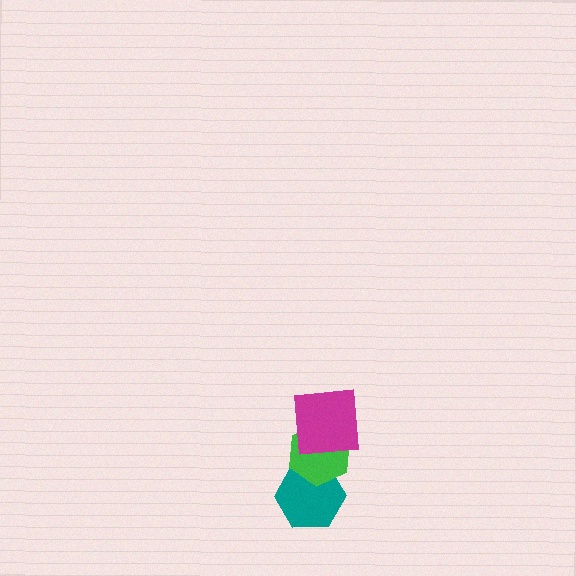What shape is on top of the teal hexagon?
The green hexagon is on top of the teal hexagon.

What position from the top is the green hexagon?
The green hexagon is 2nd from the top.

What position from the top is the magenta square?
The magenta square is 1st from the top.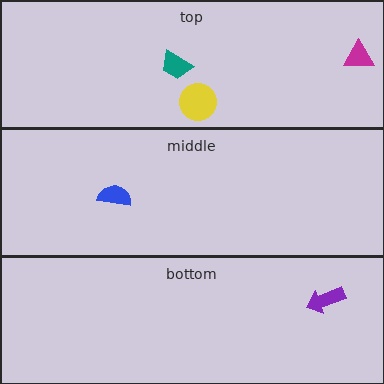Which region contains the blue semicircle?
The middle region.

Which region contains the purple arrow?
The bottom region.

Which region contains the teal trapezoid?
The top region.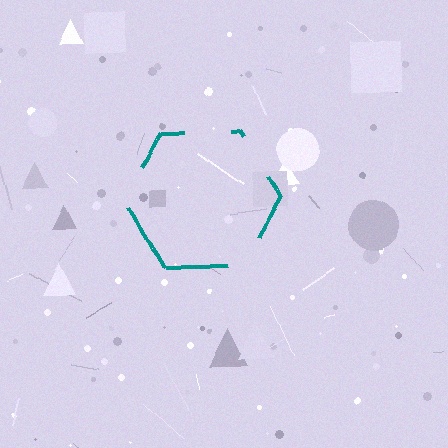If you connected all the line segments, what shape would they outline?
They would outline a hexagon.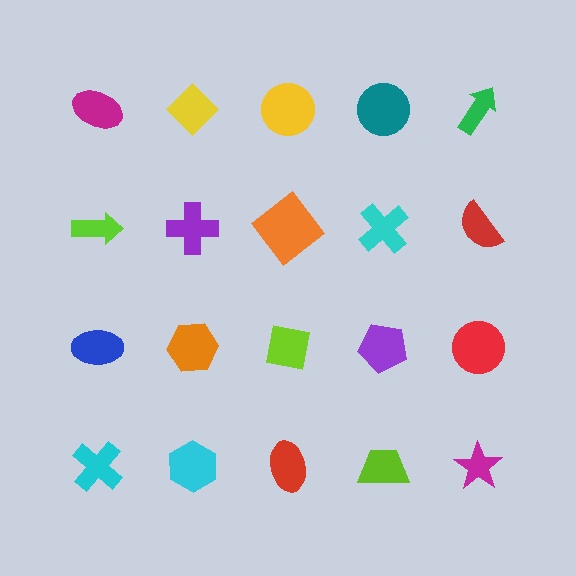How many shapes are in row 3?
5 shapes.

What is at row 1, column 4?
A teal circle.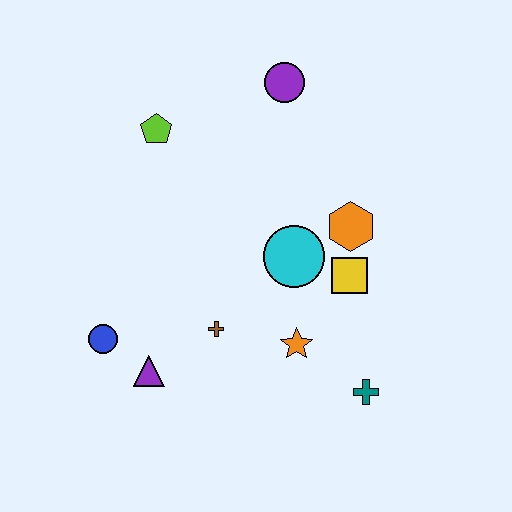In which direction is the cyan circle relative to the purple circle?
The cyan circle is below the purple circle.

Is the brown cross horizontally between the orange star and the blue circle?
Yes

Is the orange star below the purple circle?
Yes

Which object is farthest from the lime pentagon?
The teal cross is farthest from the lime pentagon.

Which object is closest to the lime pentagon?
The purple circle is closest to the lime pentagon.